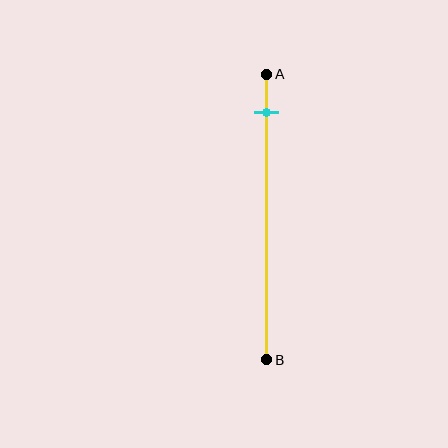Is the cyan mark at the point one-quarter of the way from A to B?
No, the mark is at about 15% from A, not at the 25% one-quarter point.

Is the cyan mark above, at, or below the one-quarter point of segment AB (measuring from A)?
The cyan mark is above the one-quarter point of segment AB.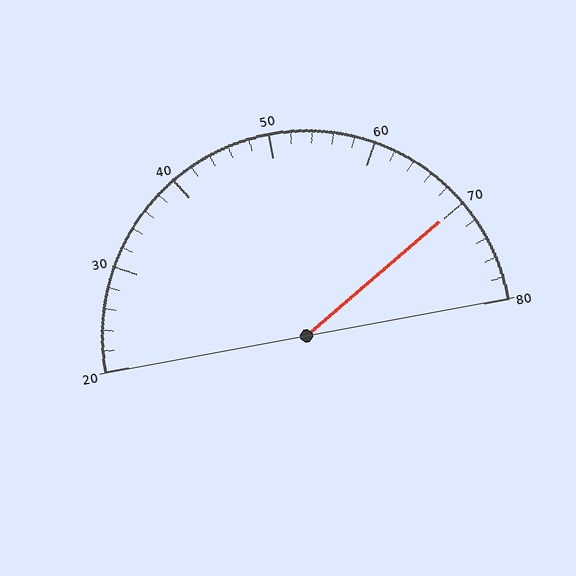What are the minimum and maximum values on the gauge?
The gauge ranges from 20 to 80.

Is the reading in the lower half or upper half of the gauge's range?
The reading is in the upper half of the range (20 to 80).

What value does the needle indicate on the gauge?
The needle indicates approximately 70.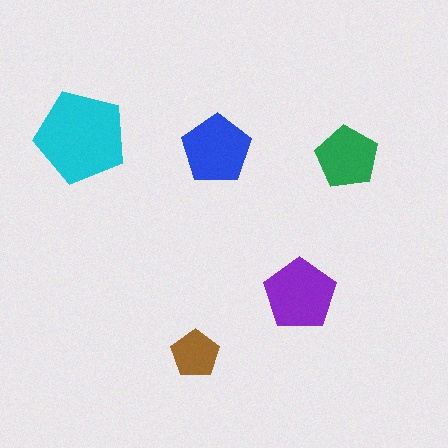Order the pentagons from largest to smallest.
the cyan one, the purple one, the blue one, the green one, the brown one.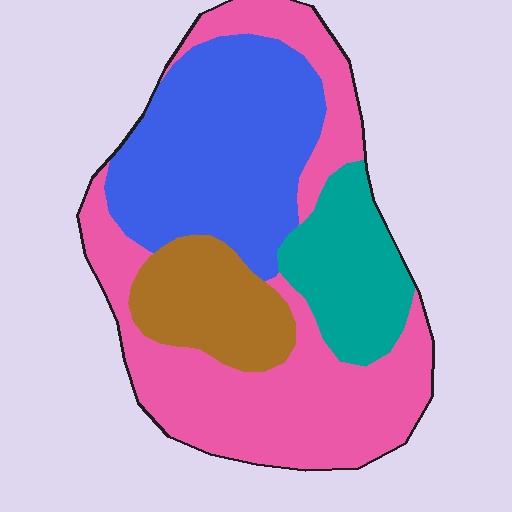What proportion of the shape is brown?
Brown covers around 15% of the shape.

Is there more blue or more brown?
Blue.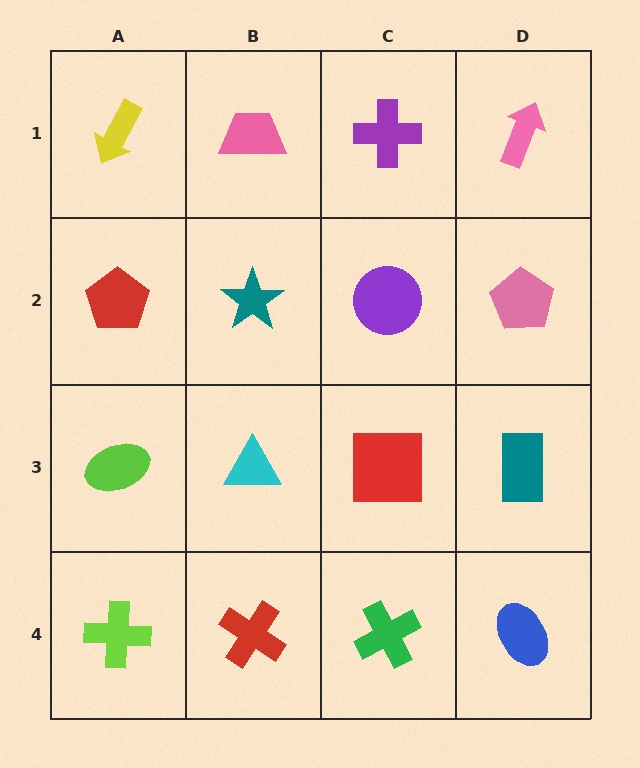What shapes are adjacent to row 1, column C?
A purple circle (row 2, column C), a pink trapezoid (row 1, column B), a pink arrow (row 1, column D).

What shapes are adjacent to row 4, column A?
A lime ellipse (row 3, column A), a red cross (row 4, column B).